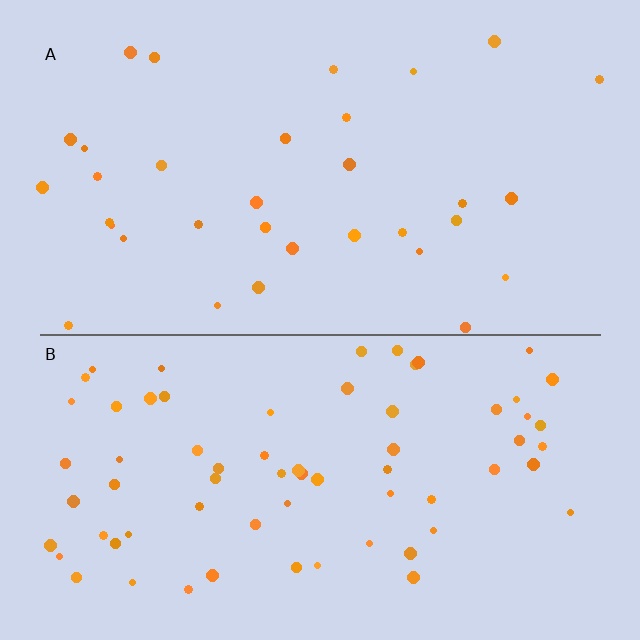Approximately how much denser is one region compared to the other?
Approximately 2.1× — region B over region A.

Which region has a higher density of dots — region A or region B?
B (the bottom).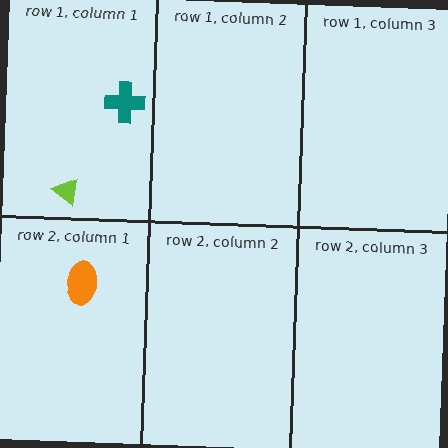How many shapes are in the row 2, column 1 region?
1.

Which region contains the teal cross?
The row 1, column 1 region.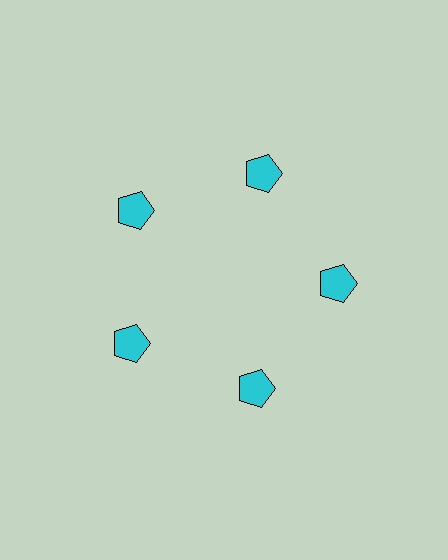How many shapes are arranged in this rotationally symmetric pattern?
There are 5 shapes, arranged in 5 groups of 1.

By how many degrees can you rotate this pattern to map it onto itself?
The pattern maps onto itself every 72 degrees of rotation.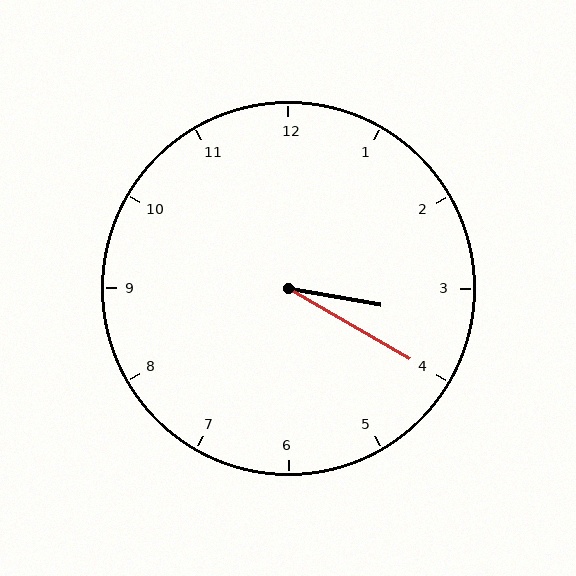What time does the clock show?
3:20.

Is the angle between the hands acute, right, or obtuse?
It is acute.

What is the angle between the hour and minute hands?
Approximately 20 degrees.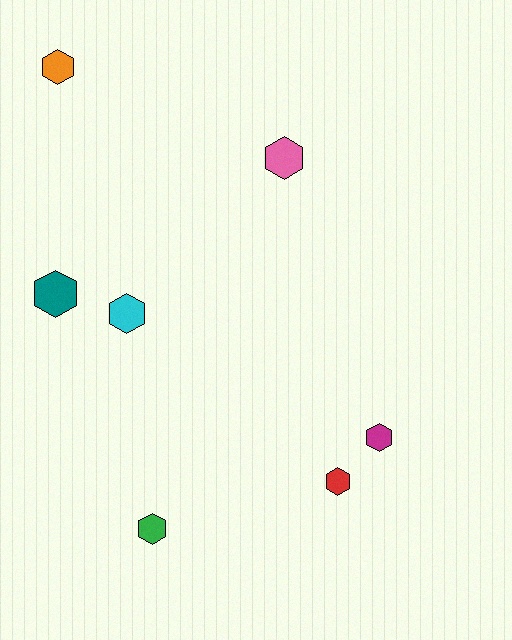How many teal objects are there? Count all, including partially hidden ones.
There is 1 teal object.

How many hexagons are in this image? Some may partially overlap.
There are 7 hexagons.